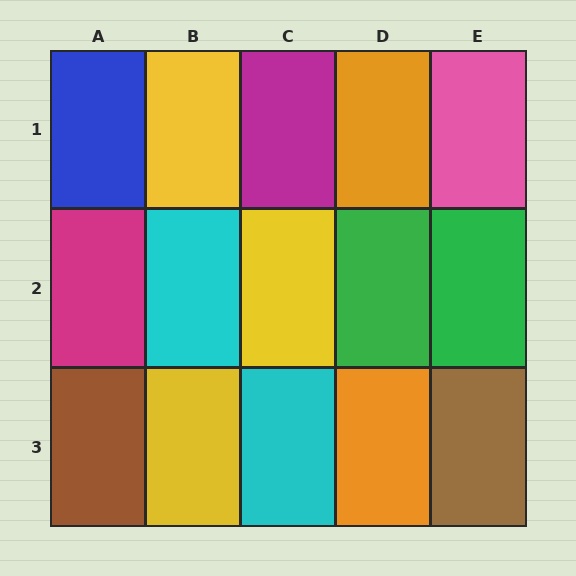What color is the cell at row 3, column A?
Brown.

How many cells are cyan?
2 cells are cyan.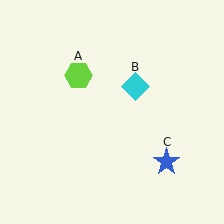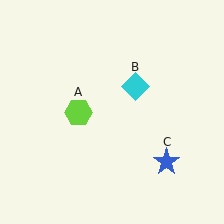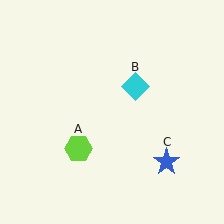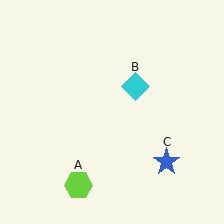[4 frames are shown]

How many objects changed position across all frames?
1 object changed position: lime hexagon (object A).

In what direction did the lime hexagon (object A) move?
The lime hexagon (object A) moved down.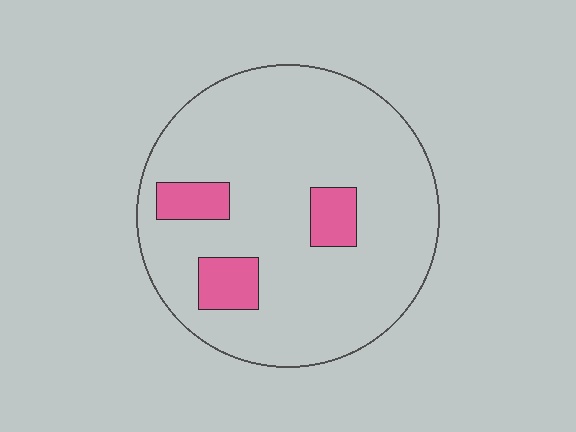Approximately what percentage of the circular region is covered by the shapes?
Approximately 10%.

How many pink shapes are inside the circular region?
3.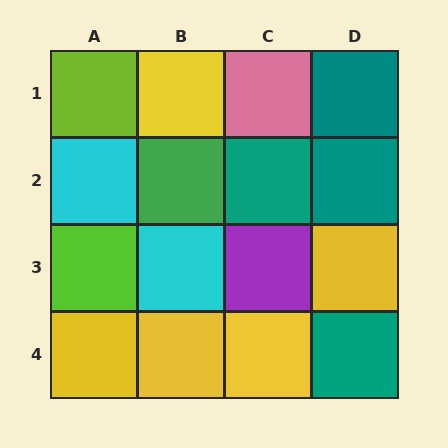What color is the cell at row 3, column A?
Lime.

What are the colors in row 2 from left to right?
Cyan, green, teal, teal.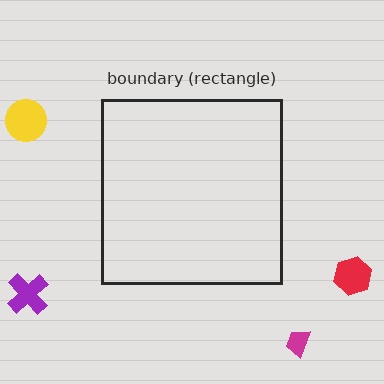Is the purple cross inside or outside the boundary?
Outside.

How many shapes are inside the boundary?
0 inside, 4 outside.